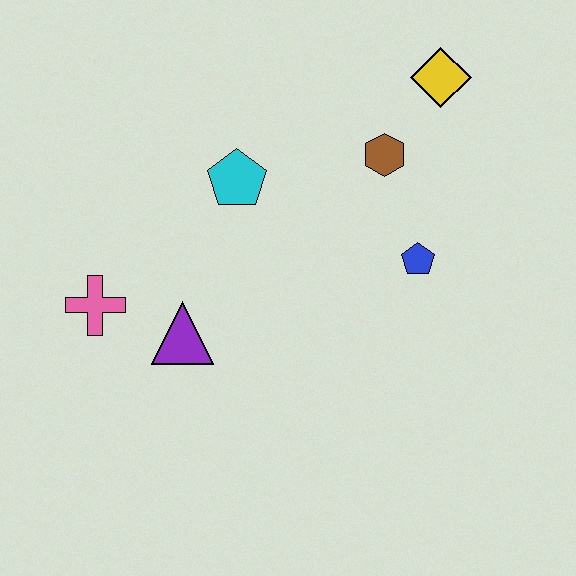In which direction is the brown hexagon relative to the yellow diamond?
The brown hexagon is below the yellow diamond.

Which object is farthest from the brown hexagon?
The pink cross is farthest from the brown hexagon.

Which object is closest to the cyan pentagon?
The brown hexagon is closest to the cyan pentagon.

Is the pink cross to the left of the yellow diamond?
Yes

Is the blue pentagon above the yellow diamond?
No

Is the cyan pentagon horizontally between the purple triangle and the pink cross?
No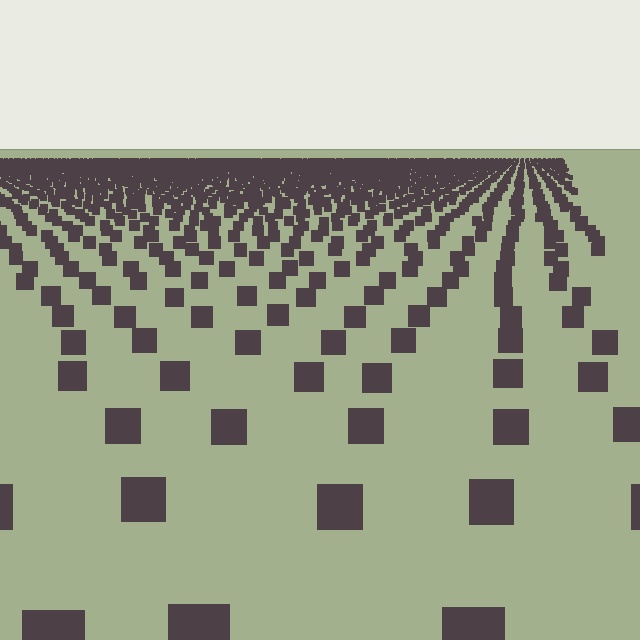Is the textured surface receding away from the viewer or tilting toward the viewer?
The surface is receding away from the viewer. Texture elements get smaller and denser toward the top.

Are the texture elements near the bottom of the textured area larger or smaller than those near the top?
Larger. Near the bottom, elements are closer to the viewer and appear at a bigger on-screen size.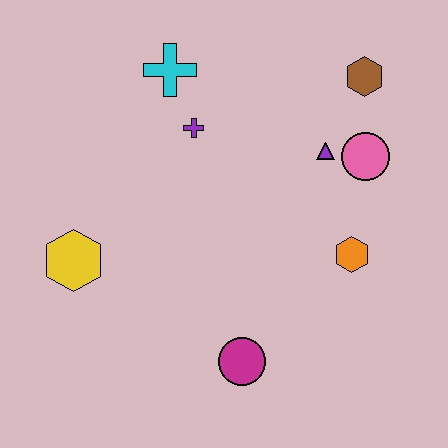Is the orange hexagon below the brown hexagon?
Yes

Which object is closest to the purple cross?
The cyan cross is closest to the purple cross.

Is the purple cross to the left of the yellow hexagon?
No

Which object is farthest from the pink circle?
The yellow hexagon is farthest from the pink circle.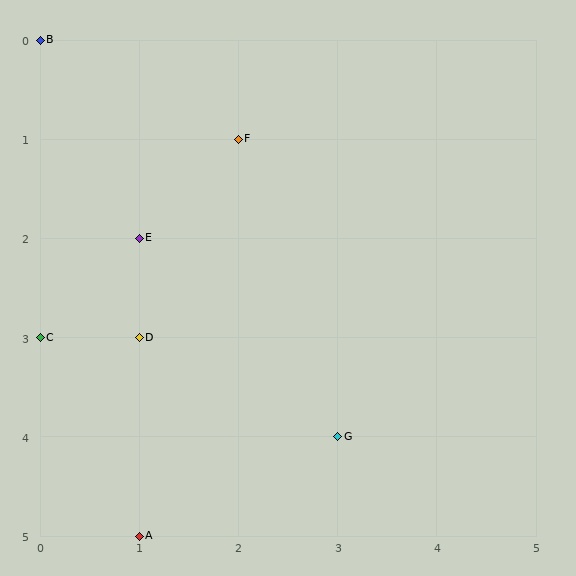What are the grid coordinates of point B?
Point B is at grid coordinates (0, 0).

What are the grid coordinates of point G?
Point G is at grid coordinates (3, 4).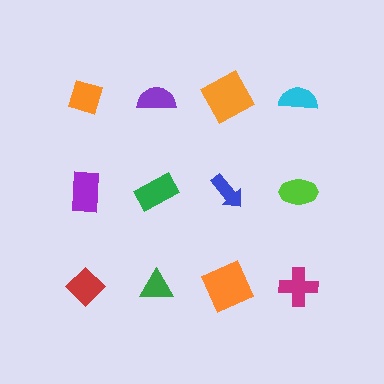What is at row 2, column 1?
A purple rectangle.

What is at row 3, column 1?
A red diamond.